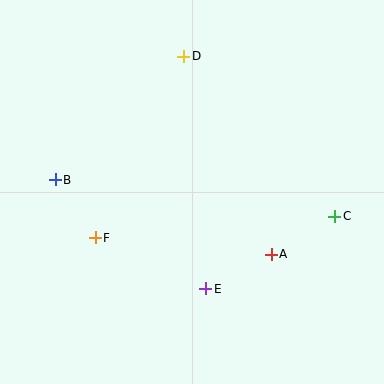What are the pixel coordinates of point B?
Point B is at (55, 180).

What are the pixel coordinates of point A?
Point A is at (271, 254).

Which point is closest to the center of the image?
Point E at (206, 289) is closest to the center.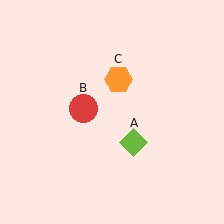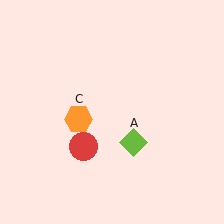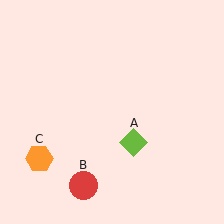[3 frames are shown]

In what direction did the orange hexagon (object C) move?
The orange hexagon (object C) moved down and to the left.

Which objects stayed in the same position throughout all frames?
Lime diamond (object A) remained stationary.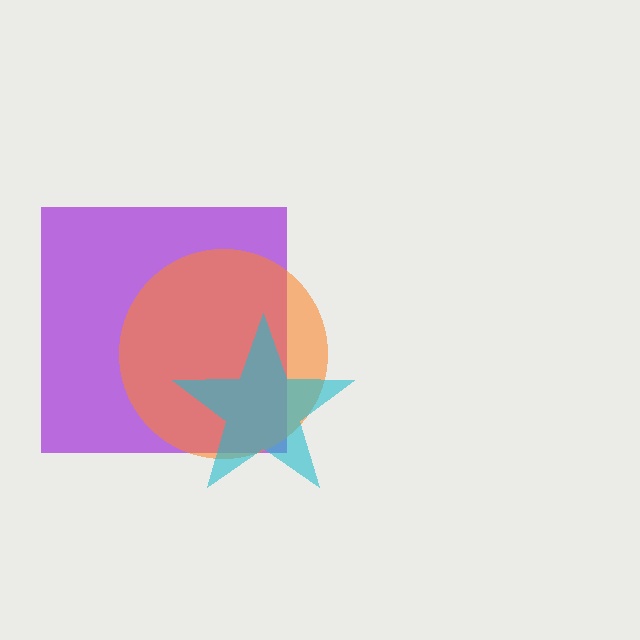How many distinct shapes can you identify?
There are 3 distinct shapes: a purple square, an orange circle, a cyan star.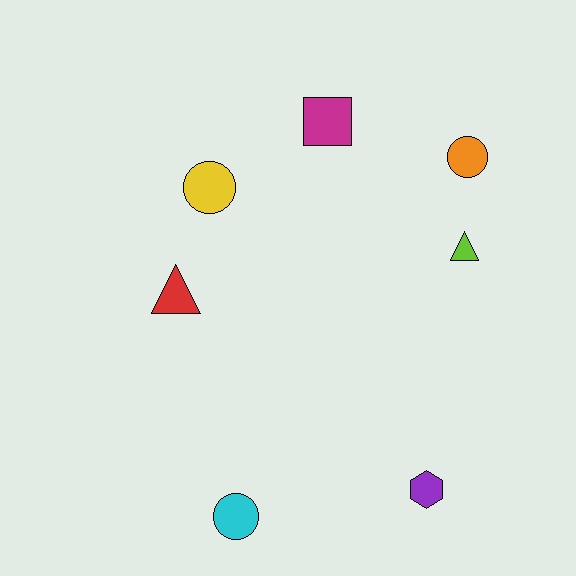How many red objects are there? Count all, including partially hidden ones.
There is 1 red object.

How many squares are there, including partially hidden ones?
There is 1 square.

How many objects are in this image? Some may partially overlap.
There are 7 objects.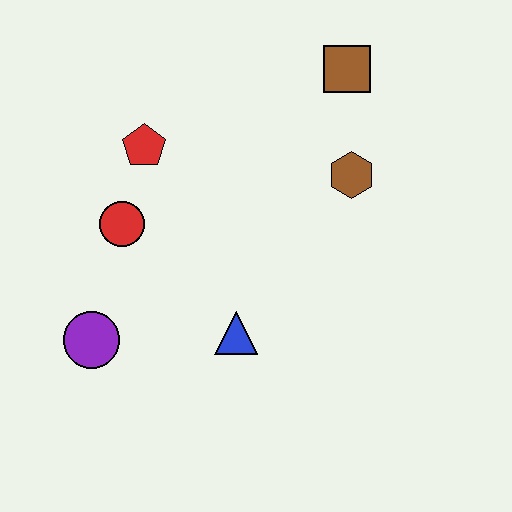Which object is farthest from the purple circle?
The brown square is farthest from the purple circle.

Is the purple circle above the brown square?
No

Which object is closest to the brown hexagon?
The brown square is closest to the brown hexagon.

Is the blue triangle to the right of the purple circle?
Yes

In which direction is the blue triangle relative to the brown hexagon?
The blue triangle is below the brown hexagon.